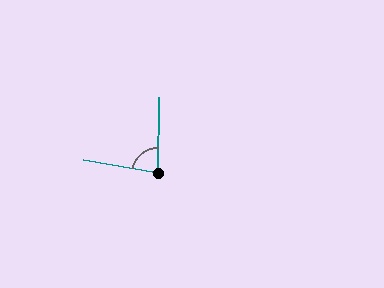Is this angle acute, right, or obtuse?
It is acute.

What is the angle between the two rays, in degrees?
Approximately 81 degrees.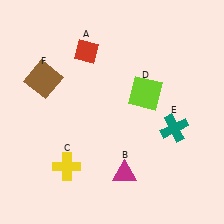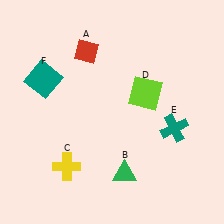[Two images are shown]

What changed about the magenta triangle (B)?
In Image 1, B is magenta. In Image 2, it changed to green.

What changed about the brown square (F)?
In Image 1, F is brown. In Image 2, it changed to teal.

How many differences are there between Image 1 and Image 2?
There are 2 differences between the two images.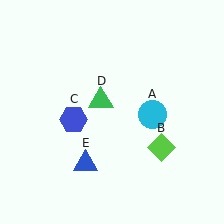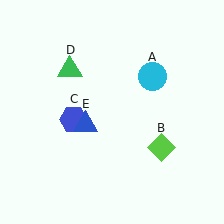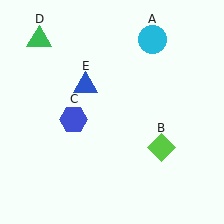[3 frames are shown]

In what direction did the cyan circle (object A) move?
The cyan circle (object A) moved up.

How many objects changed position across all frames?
3 objects changed position: cyan circle (object A), green triangle (object D), blue triangle (object E).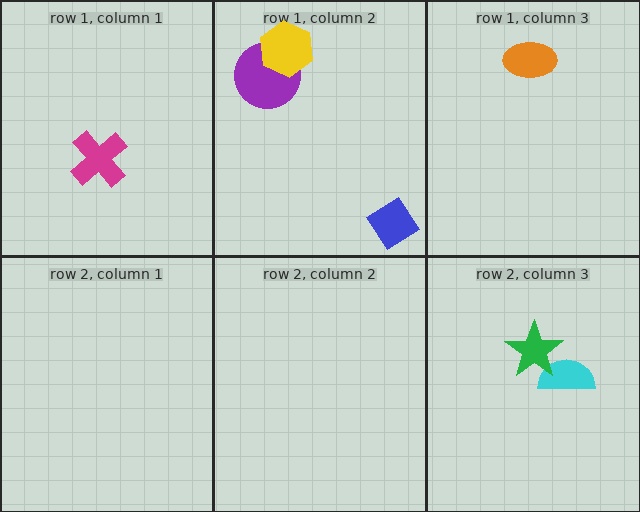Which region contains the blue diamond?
The row 1, column 2 region.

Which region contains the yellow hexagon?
The row 1, column 2 region.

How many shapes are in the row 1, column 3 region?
1.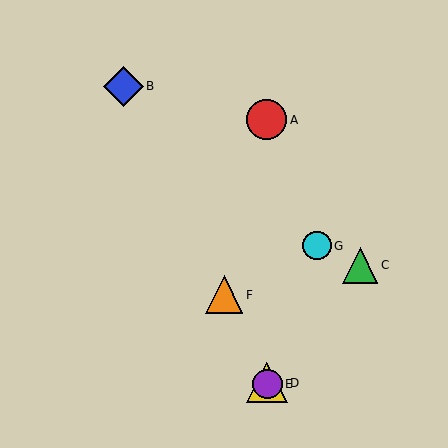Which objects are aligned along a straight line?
Objects B, D, E, F are aligned along a straight line.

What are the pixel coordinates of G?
Object G is at (317, 246).